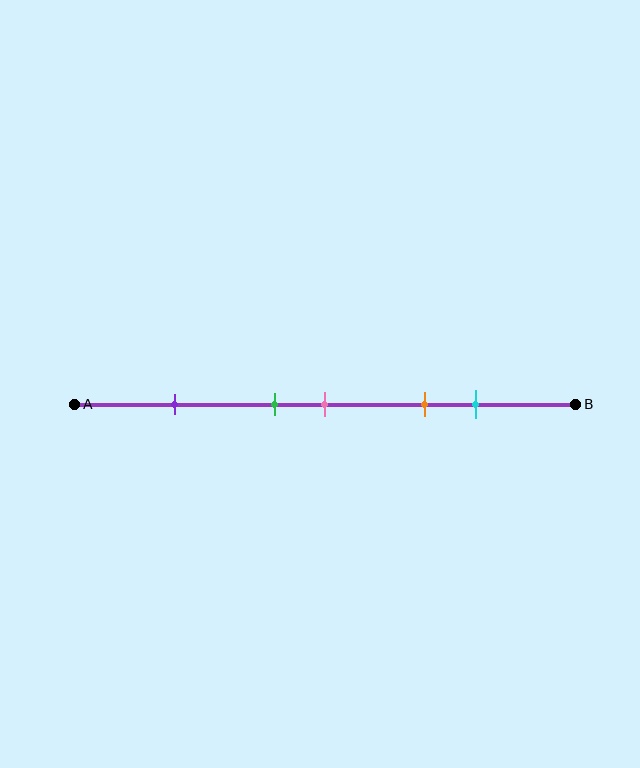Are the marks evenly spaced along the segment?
No, the marks are not evenly spaced.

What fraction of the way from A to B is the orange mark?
The orange mark is approximately 70% (0.7) of the way from A to B.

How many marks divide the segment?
There are 5 marks dividing the segment.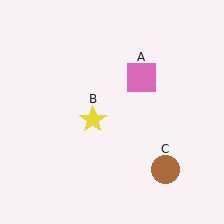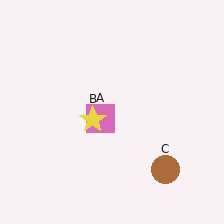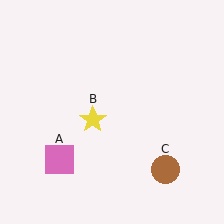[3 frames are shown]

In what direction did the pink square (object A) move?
The pink square (object A) moved down and to the left.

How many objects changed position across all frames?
1 object changed position: pink square (object A).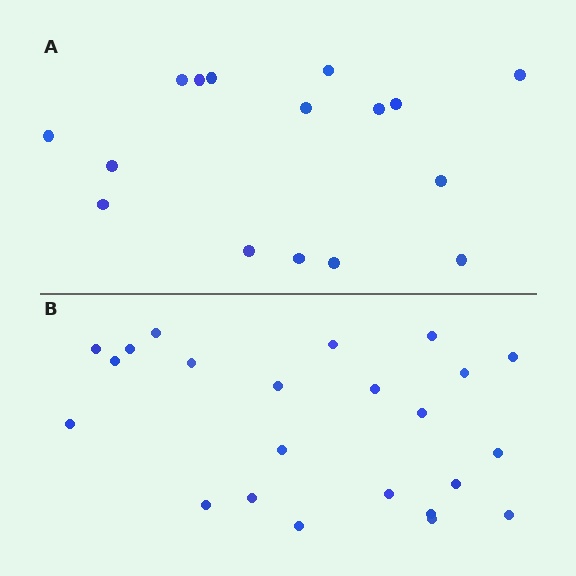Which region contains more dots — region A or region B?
Region B (the bottom region) has more dots.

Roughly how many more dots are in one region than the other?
Region B has roughly 8 or so more dots than region A.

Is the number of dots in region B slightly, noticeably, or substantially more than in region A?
Region B has noticeably more, but not dramatically so. The ratio is roughly 1.4 to 1.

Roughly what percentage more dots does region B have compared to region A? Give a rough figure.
About 45% more.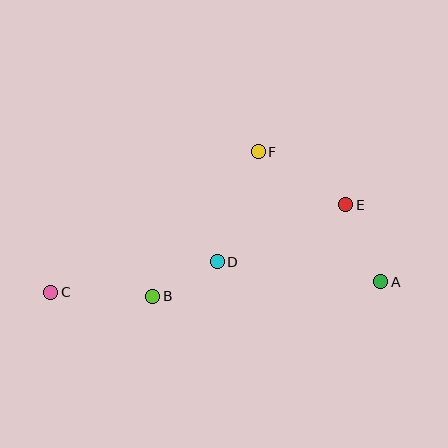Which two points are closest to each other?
Points B and D are closest to each other.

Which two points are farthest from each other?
Points A and C are farthest from each other.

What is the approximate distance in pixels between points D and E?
The distance between D and E is approximately 140 pixels.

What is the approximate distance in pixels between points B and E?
The distance between B and E is approximately 214 pixels.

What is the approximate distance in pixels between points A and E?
The distance between A and E is approximately 84 pixels.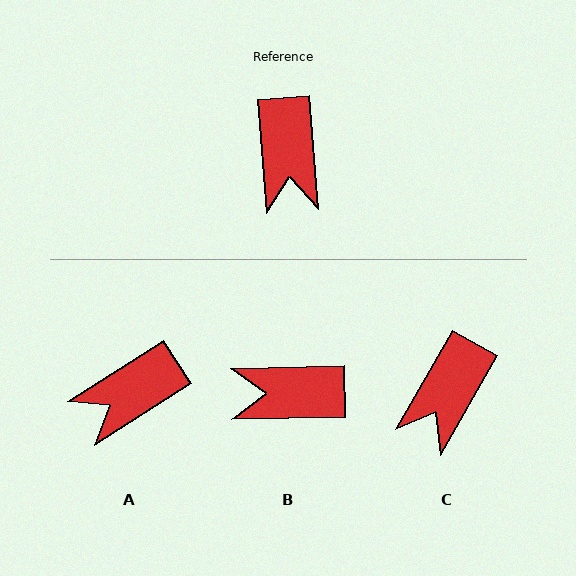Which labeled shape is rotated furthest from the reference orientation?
B, about 93 degrees away.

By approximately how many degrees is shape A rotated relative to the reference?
Approximately 62 degrees clockwise.